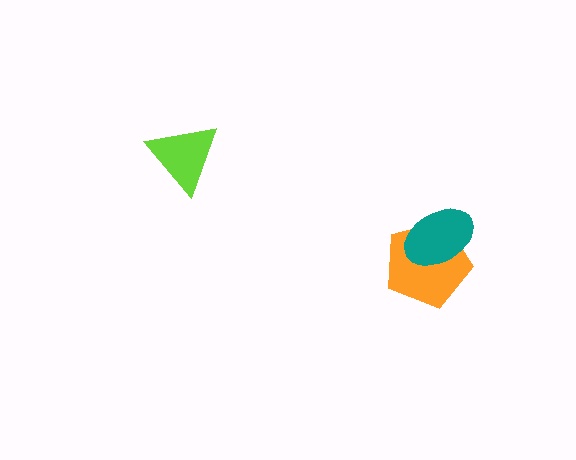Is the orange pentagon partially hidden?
Yes, it is partially covered by another shape.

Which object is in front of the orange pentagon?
The teal ellipse is in front of the orange pentagon.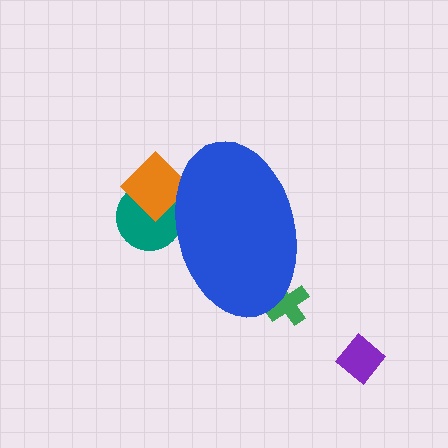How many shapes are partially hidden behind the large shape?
3 shapes are partially hidden.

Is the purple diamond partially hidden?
No, the purple diamond is fully visible.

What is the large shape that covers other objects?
A blue ellipse.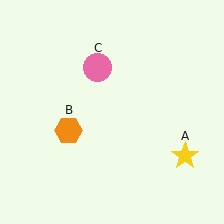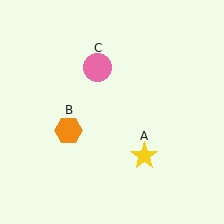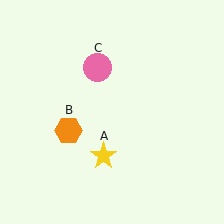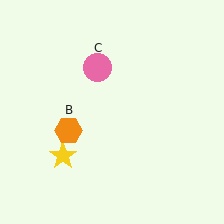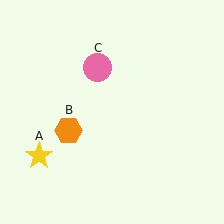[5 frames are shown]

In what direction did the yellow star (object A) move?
The yellow star (object A) moved left.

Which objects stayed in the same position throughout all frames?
Orange hexagon (object B) and pink circle (object C) remained stationary.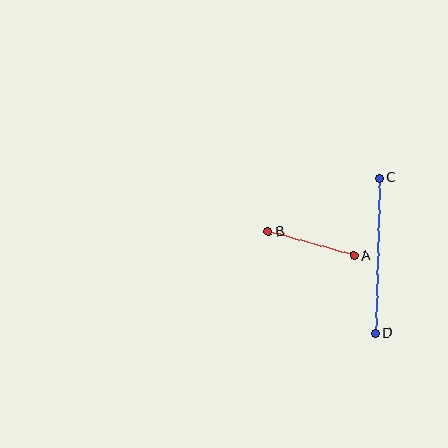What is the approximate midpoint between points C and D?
The midpoint is at approximately (377, 256) pixels.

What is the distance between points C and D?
The distance is approximately 155 pixels.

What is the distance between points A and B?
The distance is approximately 89 pixels.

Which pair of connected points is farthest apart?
Points C and D are farthest apart.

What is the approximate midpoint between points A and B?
The midpoint is at approximately (311, 244) pixels.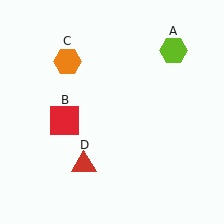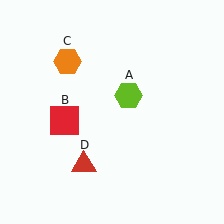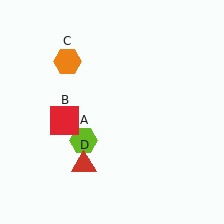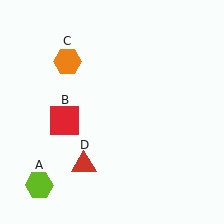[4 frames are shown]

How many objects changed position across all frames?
1 object changed position: lime hexagon (object A).